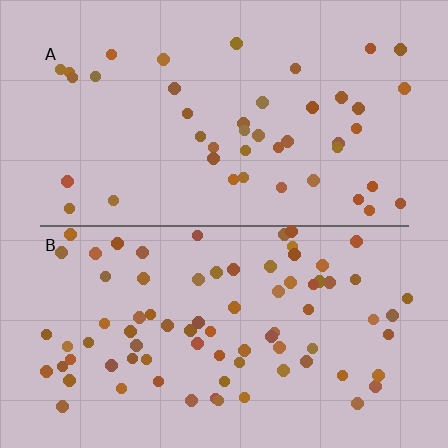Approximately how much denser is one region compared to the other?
Approximately 1.8× — region B over region A.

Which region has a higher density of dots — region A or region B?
B (the bottom).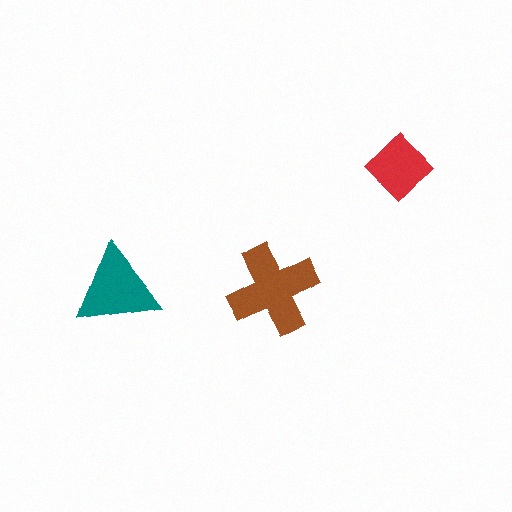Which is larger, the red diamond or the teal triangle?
The teal triangle.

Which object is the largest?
The brown cross.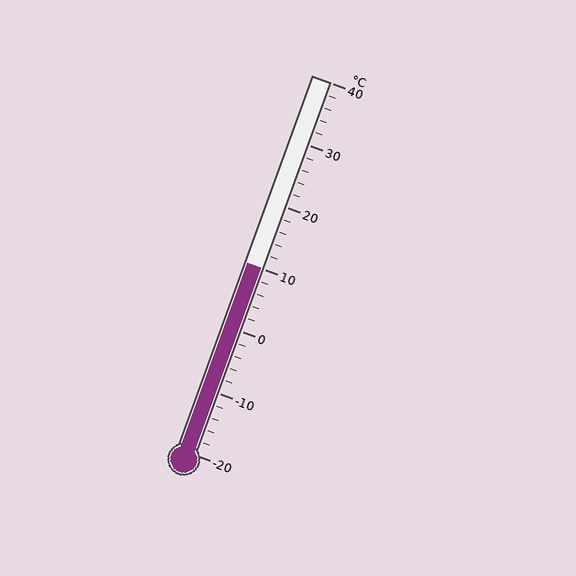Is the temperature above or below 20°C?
The temperature is below 20°C.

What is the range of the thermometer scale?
The thermometer scale ranges from -20°C to 40°C.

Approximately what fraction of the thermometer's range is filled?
The thermometer is filled to approximately 50% of its range.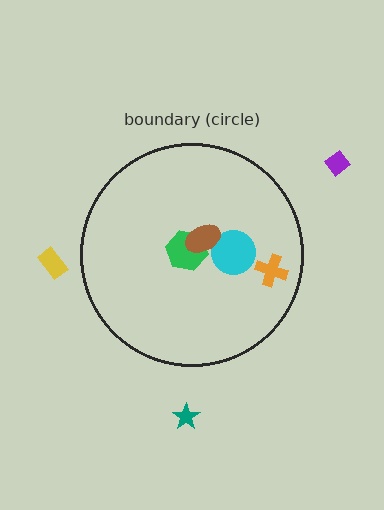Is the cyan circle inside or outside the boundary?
Inside.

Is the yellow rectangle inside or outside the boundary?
Outside.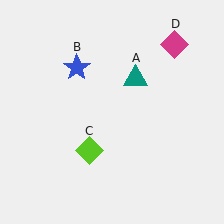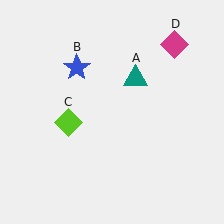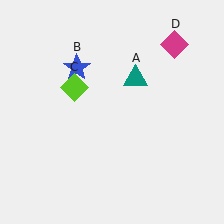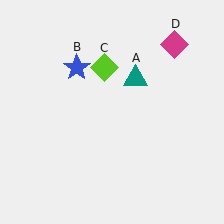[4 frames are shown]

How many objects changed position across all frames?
1 object changed position: lime diamond (object C).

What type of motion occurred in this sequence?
The lime diamond (object C) rotated clockwise around the center of the scene.